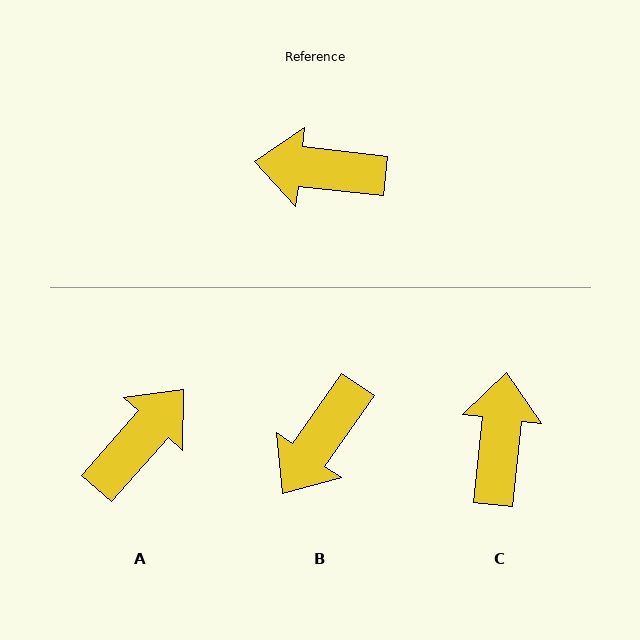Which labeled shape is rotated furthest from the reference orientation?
A, about 125 degrees away.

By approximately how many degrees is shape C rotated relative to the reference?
Approximately 90 degrees clockwise.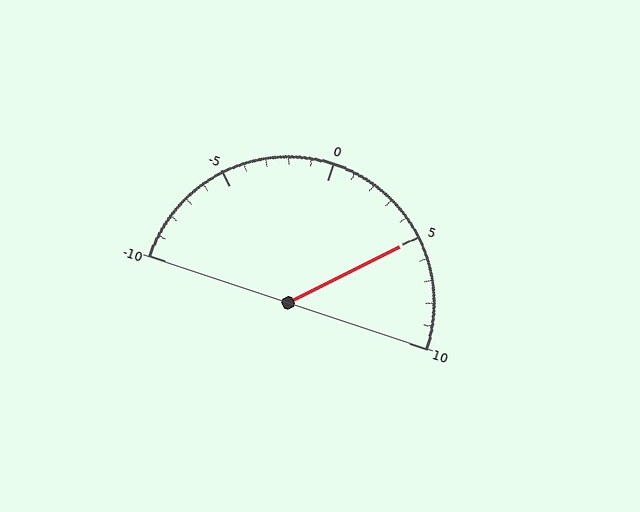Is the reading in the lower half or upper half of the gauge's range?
The reading is in the upper half of the range (-10 to 10).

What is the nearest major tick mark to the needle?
The nearest major tick mark is 5.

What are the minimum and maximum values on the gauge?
The gauge ranges from -10 to 10.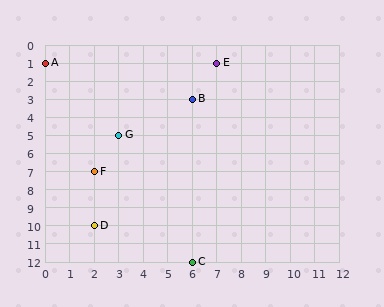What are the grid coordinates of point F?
Point F is at grid coordinates (2, 7).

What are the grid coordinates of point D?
Point D is at grid coordinates (2, 10).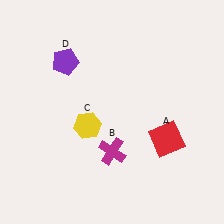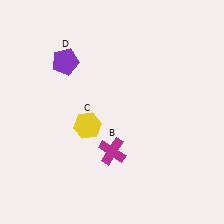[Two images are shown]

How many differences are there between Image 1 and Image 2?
There is 1 difference between the two images.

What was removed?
The red square (A) was removed in Image 2.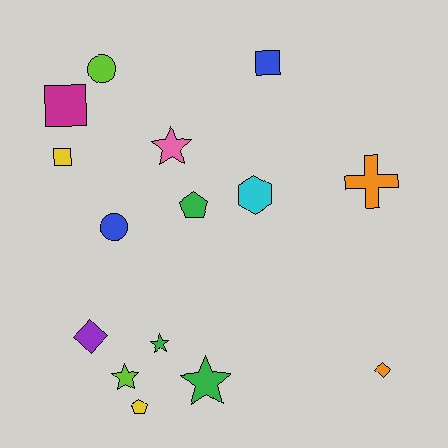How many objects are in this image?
There are 15 objects.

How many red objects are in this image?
There are no red objects.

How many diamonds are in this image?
There are 2 diamonds.